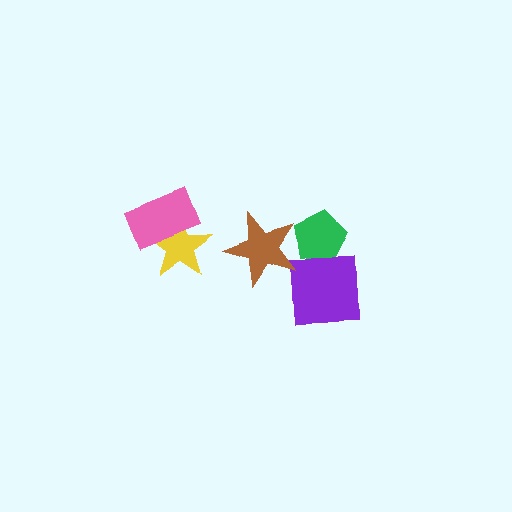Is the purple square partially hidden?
Yes, it is partially covered by another shape.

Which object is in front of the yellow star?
The pink rectangle is in front of the yellow star.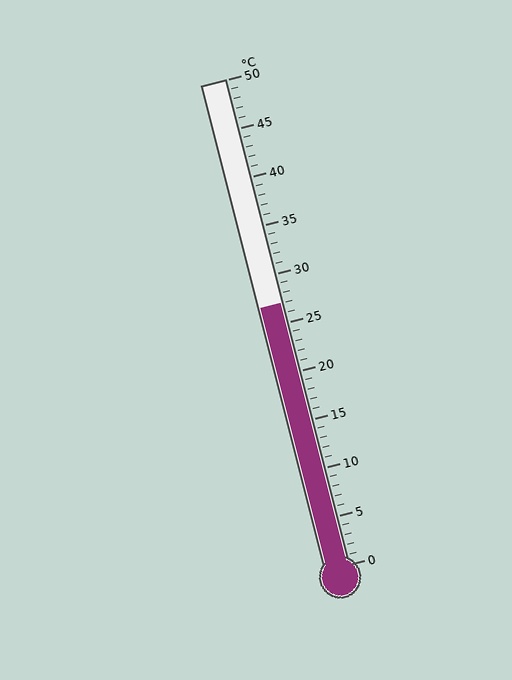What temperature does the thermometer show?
The thermometer shows approximately 27°C.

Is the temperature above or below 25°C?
The temperature is above 25°C.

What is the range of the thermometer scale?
The thermometer scale ranges from 0°C to 50°C.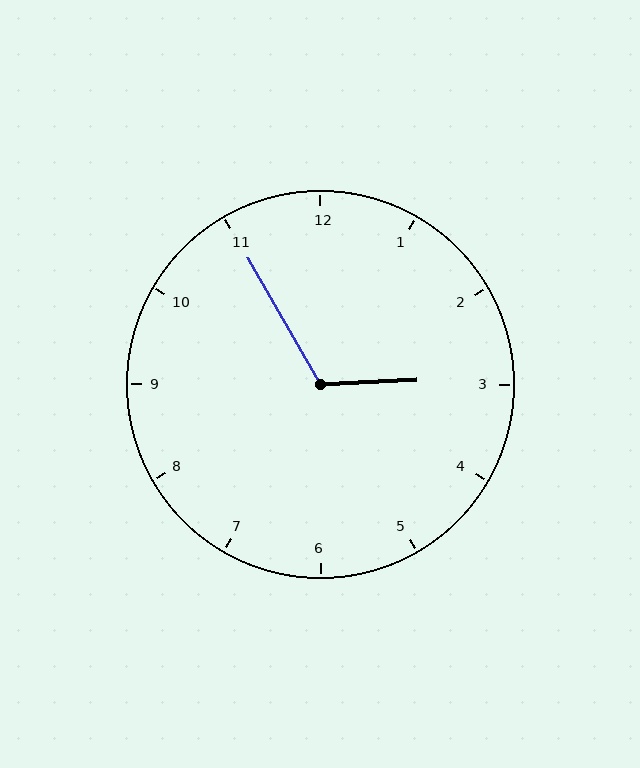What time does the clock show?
2:55.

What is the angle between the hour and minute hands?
Approximately 118 degrees.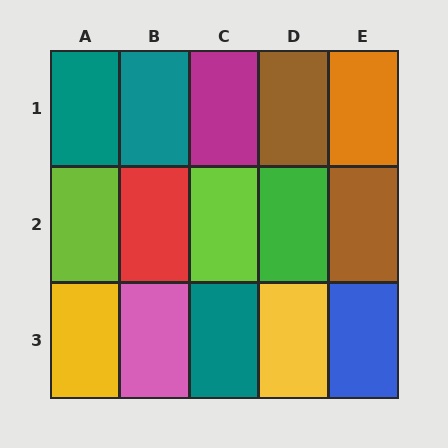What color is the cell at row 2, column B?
Red.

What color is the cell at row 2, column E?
Brown.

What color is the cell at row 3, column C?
Teal.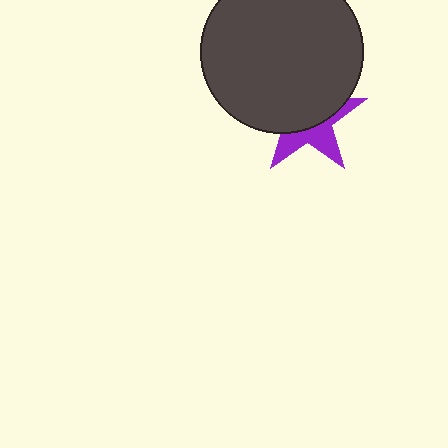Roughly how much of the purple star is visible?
A small part of it is visible (roughly 40%).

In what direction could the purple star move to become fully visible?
The purple star could move down. That would shift it out from behind the dark gray circle entirely.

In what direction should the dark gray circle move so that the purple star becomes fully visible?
The dark gray circle should move up. That is the shortest direction to clear the overlap and leave the purple star fully visible.